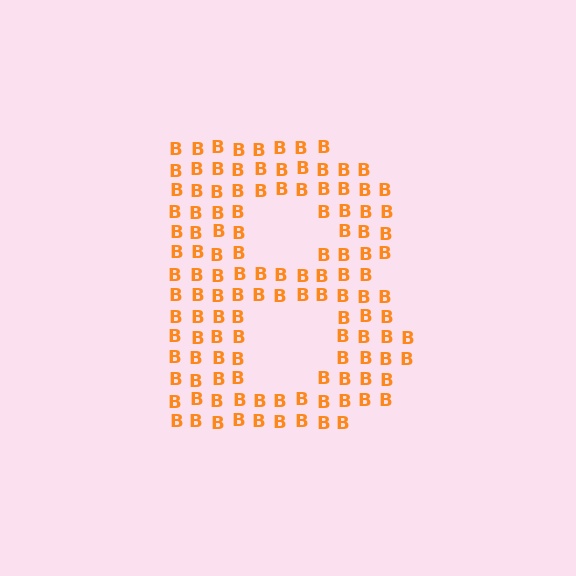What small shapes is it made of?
It is made of small letter B's.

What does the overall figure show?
The overall figure shows the letter B.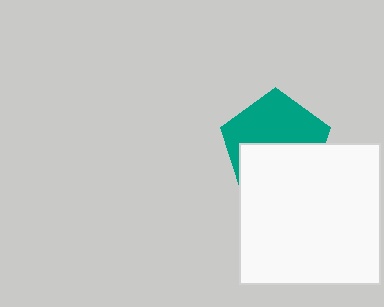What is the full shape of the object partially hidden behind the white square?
The partially hidden object is a teal pentagon.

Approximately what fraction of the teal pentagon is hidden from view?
Roughly 48% of the teal pentagon is hidden behind the white square.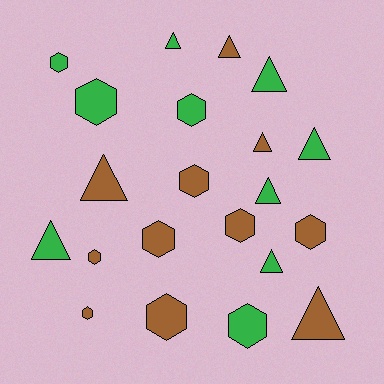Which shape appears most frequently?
Hexagon, with 11 objects.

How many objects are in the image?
There are 21 objects.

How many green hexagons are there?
There are 4 green hexagons.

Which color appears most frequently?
Brown, with 11 objects.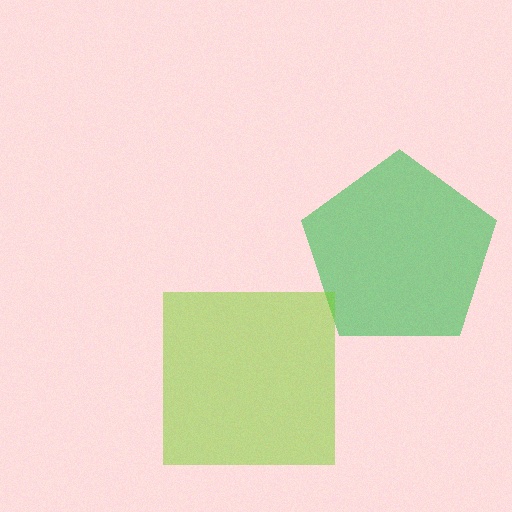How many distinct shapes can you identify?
There are 2 distinct shapes: a green pentagon, a lime square.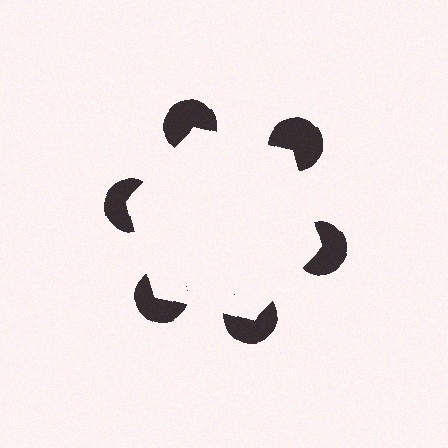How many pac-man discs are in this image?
There are 6 — one at each vertex of the illusory hexagon.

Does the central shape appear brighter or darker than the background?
It typically appears slightly brighter than the background, even though no actual brightness change is drawn.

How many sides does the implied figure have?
6 sides.